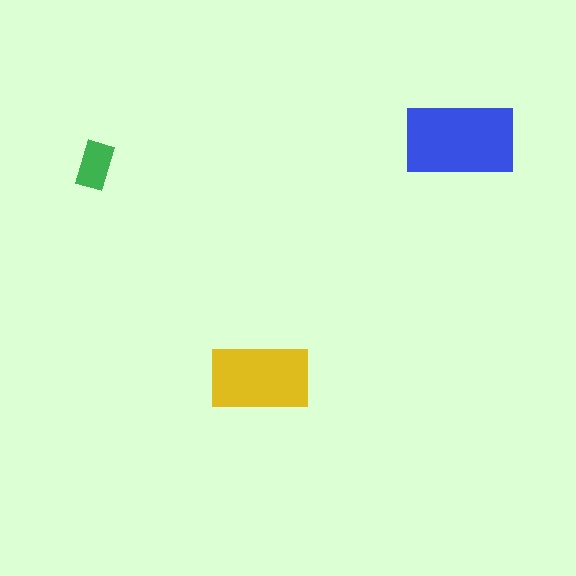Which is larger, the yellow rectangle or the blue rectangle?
The blue one.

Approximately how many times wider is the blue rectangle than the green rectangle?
About 2.5 times wider.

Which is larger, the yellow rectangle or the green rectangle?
The yellow one.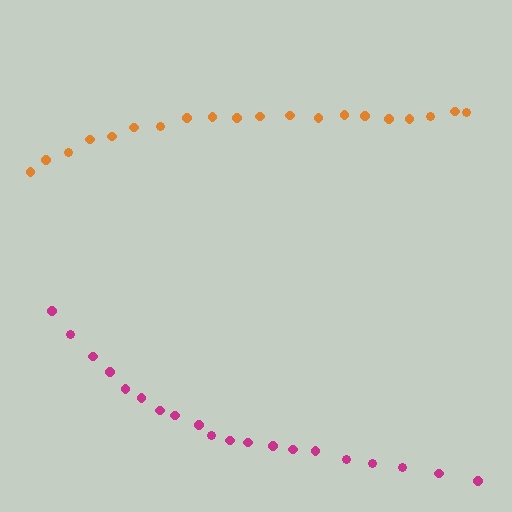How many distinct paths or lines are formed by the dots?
There are 2 distinct paths.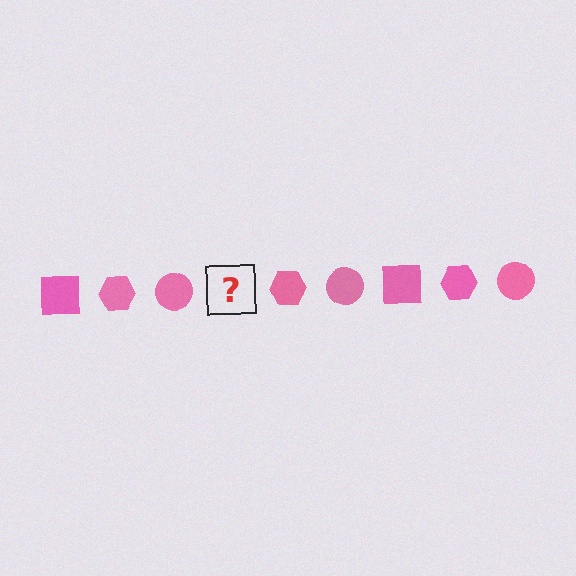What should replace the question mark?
The question mark should be replaced with a pink square.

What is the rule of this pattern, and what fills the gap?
The rule is that the pattern cycles through square, hexagon, circle shapes in pink. The gap should be filled with a pink square.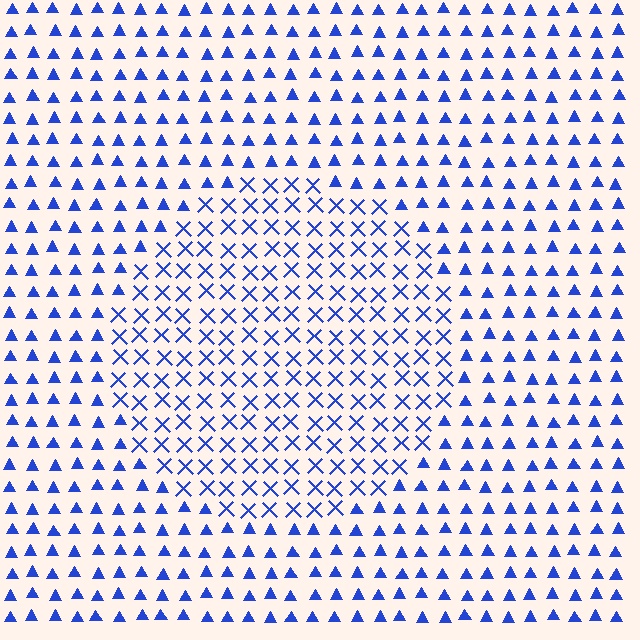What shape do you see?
I see a circle.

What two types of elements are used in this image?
The image uses X marks inside the circle region and triangles outside it.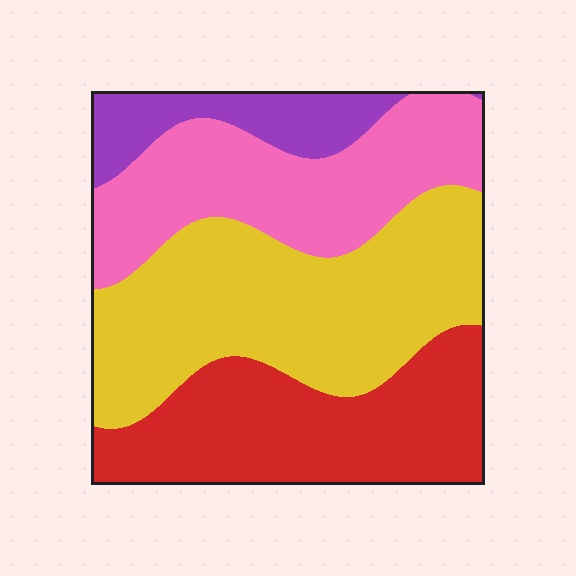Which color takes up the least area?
Purple, at roughly 10%.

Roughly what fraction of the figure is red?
Red covers roughly 25% of the figure.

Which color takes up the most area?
Yellow, at roughly 35%.